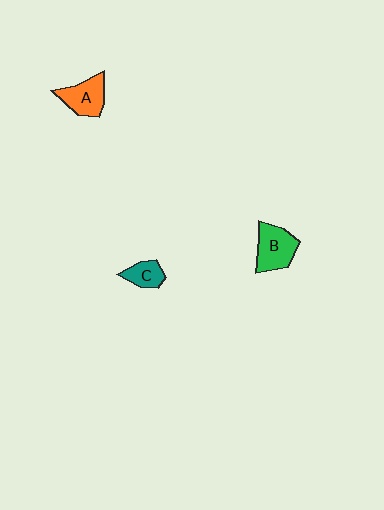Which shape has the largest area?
Shape B (green).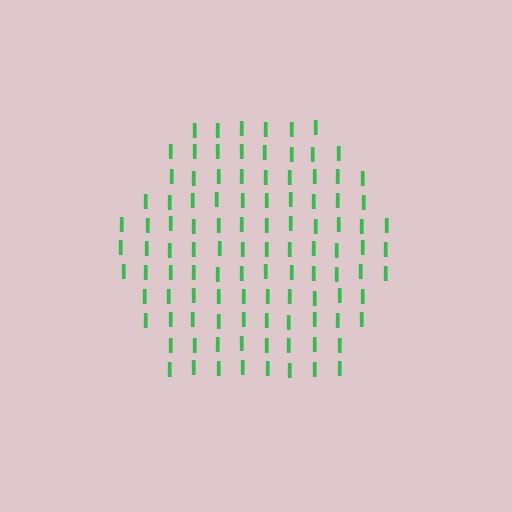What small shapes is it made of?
It is made of small letter I's.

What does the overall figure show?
The overall figure shows a hexagon.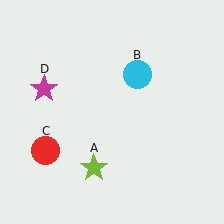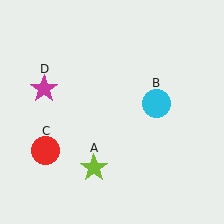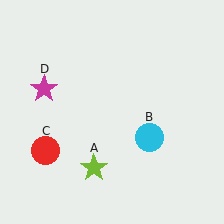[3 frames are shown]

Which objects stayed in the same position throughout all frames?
Lime star (object A) and red circle (object C) and magenta star (object D) remained stationary.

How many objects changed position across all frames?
1 object changed position: cyan circle (object B).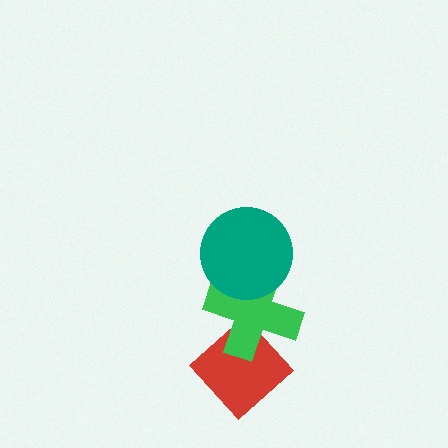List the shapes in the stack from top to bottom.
From top to bottom: the teal circle, the green cross, the red diamond.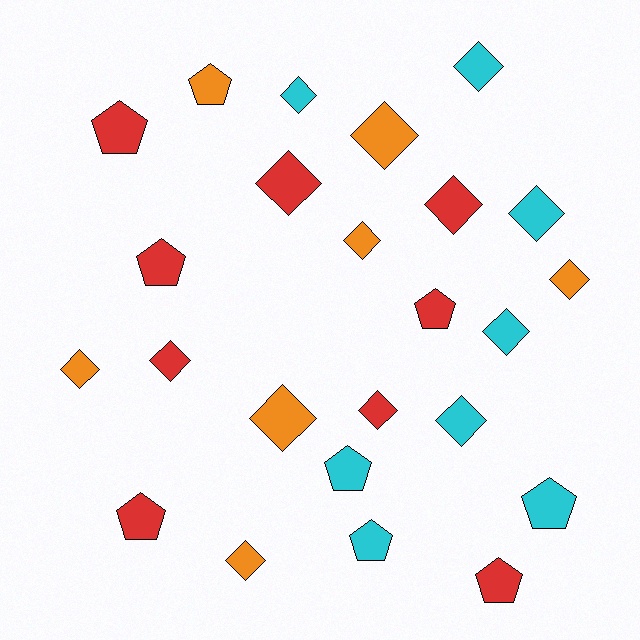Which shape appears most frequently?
Diamond, with 15 objects.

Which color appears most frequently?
Red, with 9 objects.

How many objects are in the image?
There are 24 objects.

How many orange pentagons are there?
There is 1 orange pentagon.